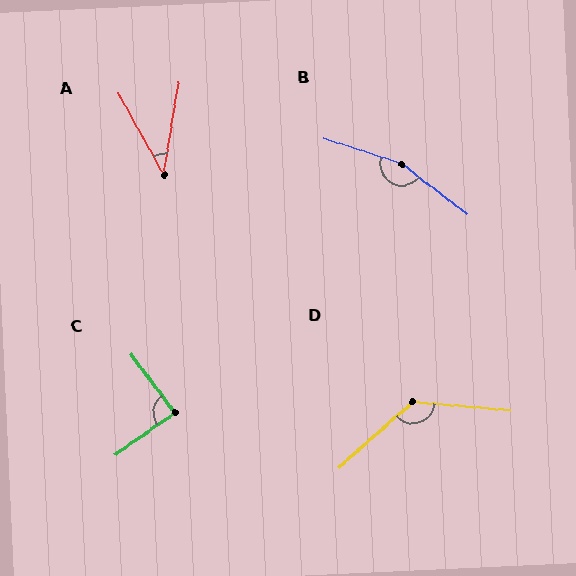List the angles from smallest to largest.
A (38°), C (88°), D (133°), B (160°).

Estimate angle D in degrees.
Approximately 133 degrees.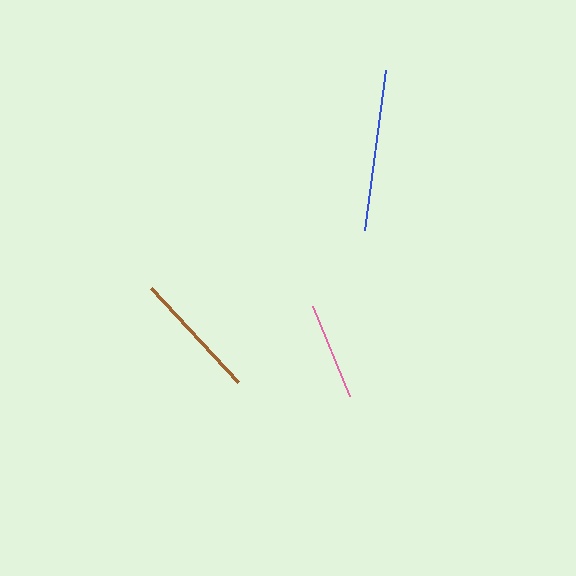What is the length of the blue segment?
The blue segment is approximately 162 pixels long.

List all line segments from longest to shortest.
From longest to shortest: blue, brown, pink.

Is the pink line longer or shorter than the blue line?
The blue line is longer than the pink line.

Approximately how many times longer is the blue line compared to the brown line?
The blue line is approximately 1.3 times the length of the brown line.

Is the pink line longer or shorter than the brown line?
The brown line is longer than the pink line.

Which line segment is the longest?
The blue line is the longest at approximately 162 pixels.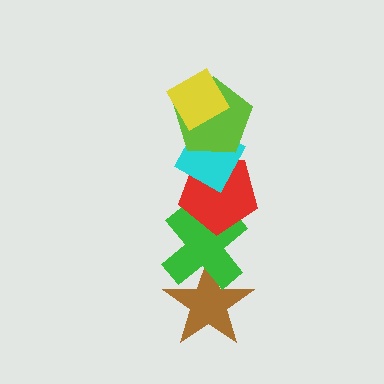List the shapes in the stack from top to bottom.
From top to bottom: the yellow diamond, the lime pentagon, the cyan diamond, the red pentagon, the green cross, the brown star.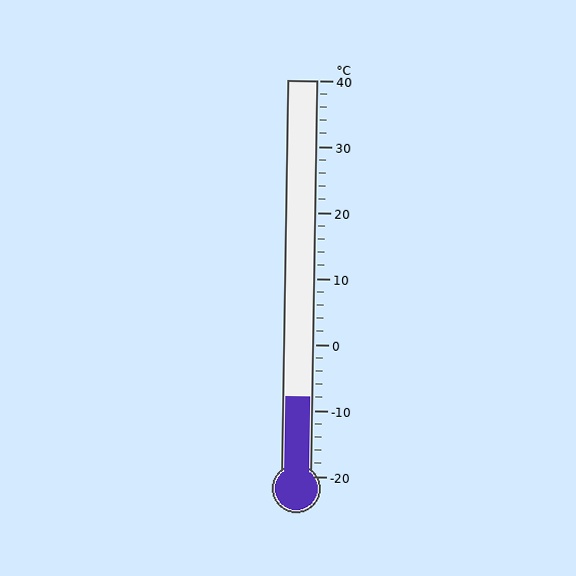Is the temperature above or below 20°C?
The temperature is below 20°C.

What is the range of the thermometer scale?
The thermometer scale ranges from -20°C to 40°C.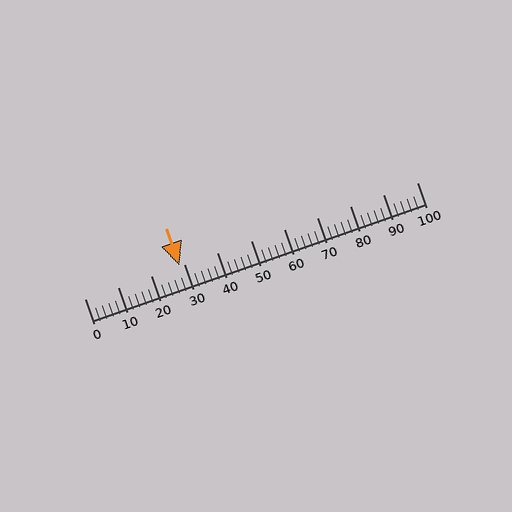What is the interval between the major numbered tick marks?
The major tick marks are spaced 10 units apart.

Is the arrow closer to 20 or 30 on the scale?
The arrow is closer to 30.